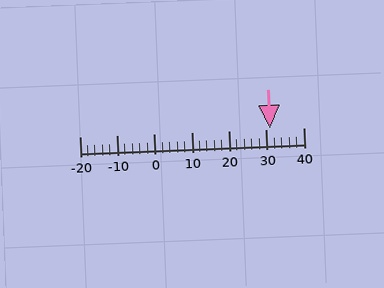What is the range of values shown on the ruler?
The ruler shows values from -20 to 40.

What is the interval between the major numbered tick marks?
The major tick marks are spaced 10 units apart.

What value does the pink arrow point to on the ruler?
The pink arrow points to approximately 31.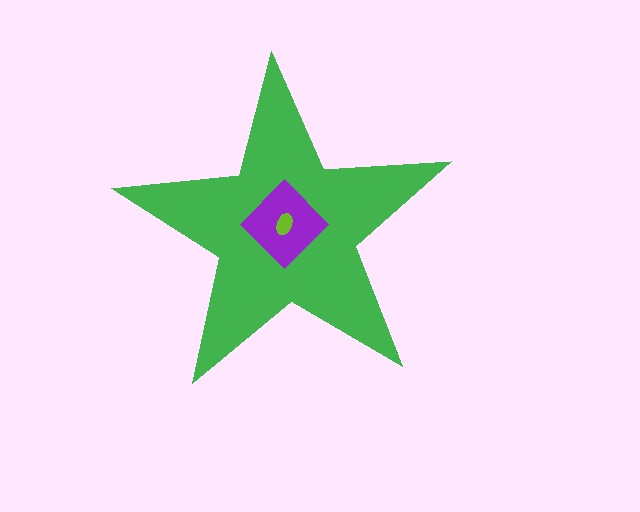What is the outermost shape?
The green star.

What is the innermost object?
The lime ellipse.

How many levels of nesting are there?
3.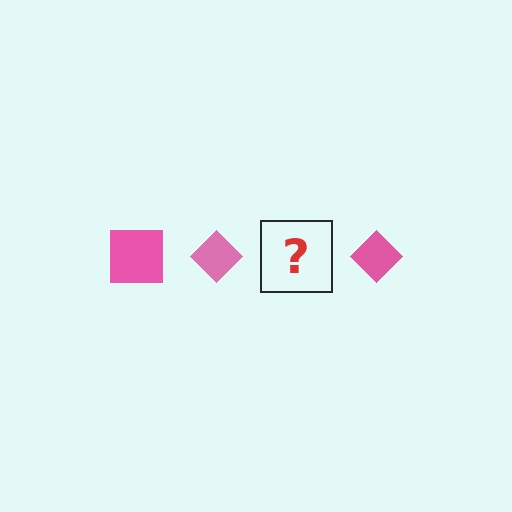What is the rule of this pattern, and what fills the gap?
The rule is that the pattern cycles through square, diamond shapes in pink. The gap should be filled with a pink square.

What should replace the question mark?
The question mark should be replaced with a pink square.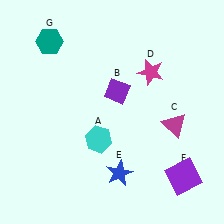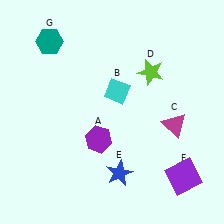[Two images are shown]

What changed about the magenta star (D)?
In Image 1, D is magenta. In Image 2, it changed to lime.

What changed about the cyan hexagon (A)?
In Image 1, A is cyan. In Image 2, it changed to purple.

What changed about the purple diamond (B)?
In Image 1, B is purple. In Image 2, it changed to cyan.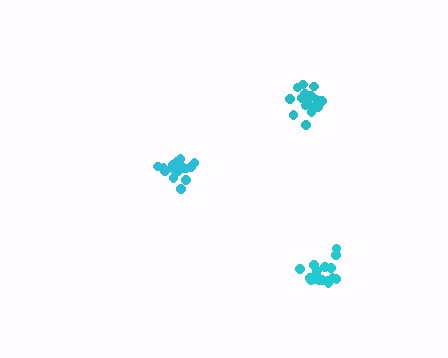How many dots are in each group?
Group 1: 18 dots, Group 2: 20 dots, Group 3: 17 dots (55 total).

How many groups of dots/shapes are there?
There are 3 groups.